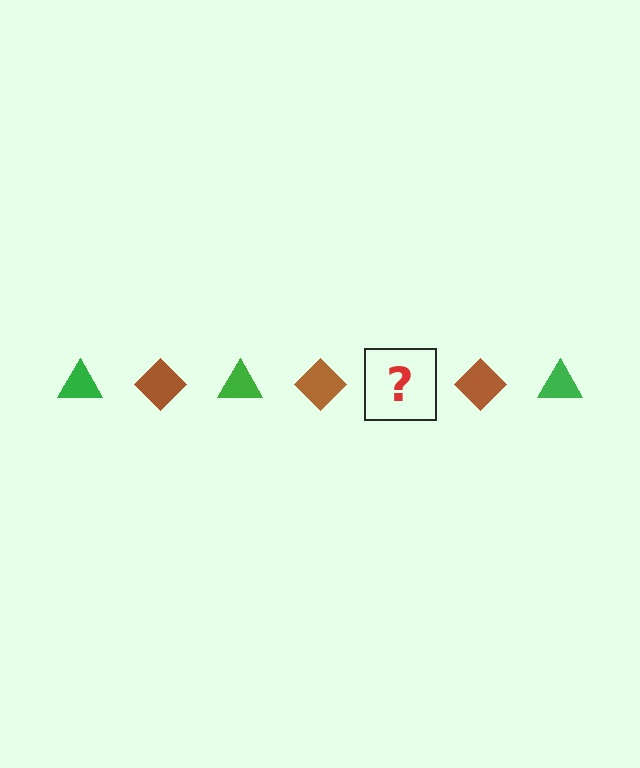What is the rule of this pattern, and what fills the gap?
The rule is that the pattern alternates between green triangle and brown diamond. The gap should be filled with a green triangle.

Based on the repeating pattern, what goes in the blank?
The blank should be a green triangle.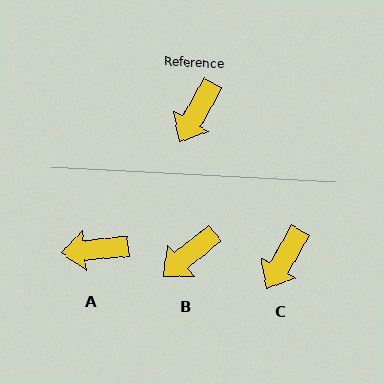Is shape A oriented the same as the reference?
No, it is off by about 54 degrees.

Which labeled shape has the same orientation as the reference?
C.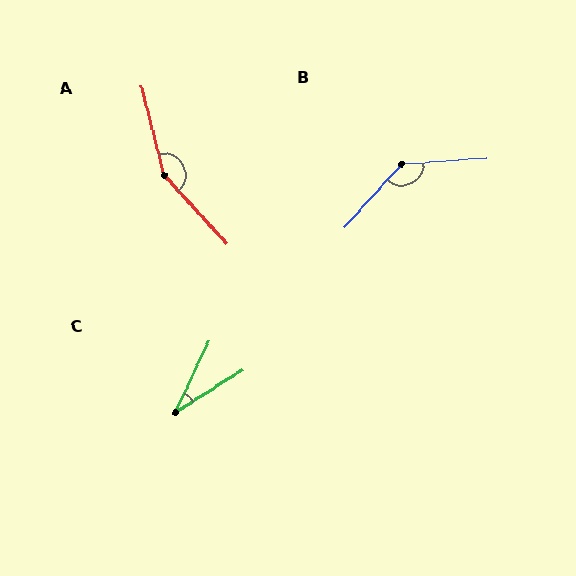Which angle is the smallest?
C, at approximately 33 degrees.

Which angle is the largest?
A, at approximately 152 degrees.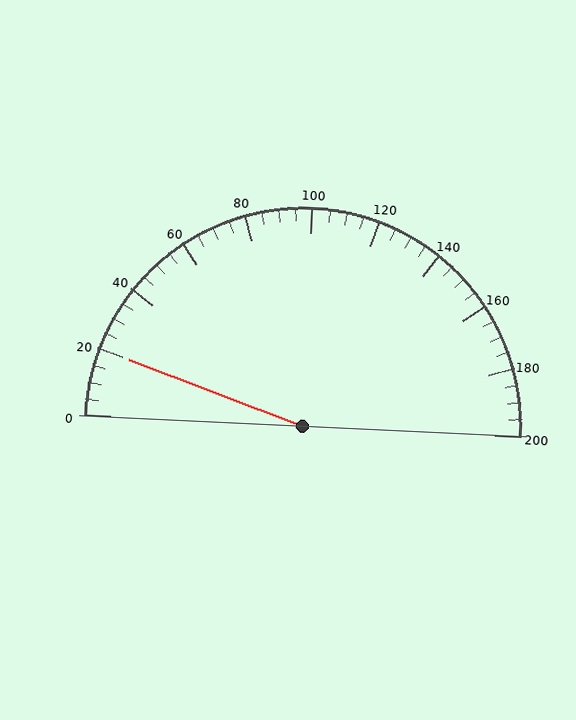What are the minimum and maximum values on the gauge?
The gauge ranges from 0 to 200.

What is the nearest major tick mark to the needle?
The nearest major tick mark is 20.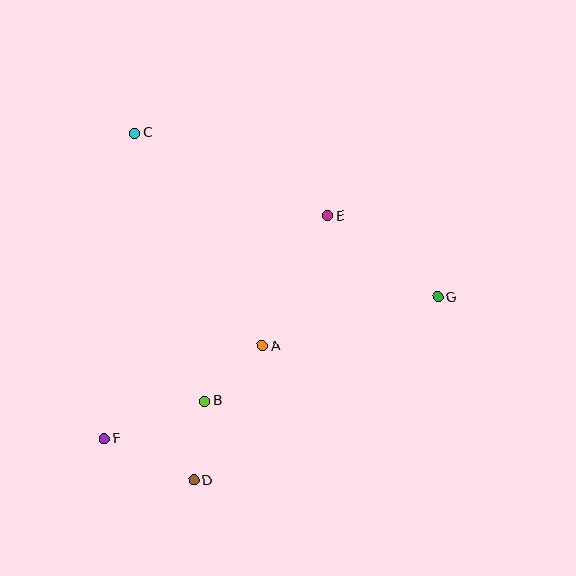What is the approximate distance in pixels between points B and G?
The distance between B and G is approximately 255 pixels.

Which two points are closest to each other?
Points B and D are closest to each other.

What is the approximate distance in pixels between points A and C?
The distance between A and C is approximately 248 pixels.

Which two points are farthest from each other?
Points F and G are farthest from each other.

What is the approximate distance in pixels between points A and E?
The distance between A and E is approximately 145 pixels.